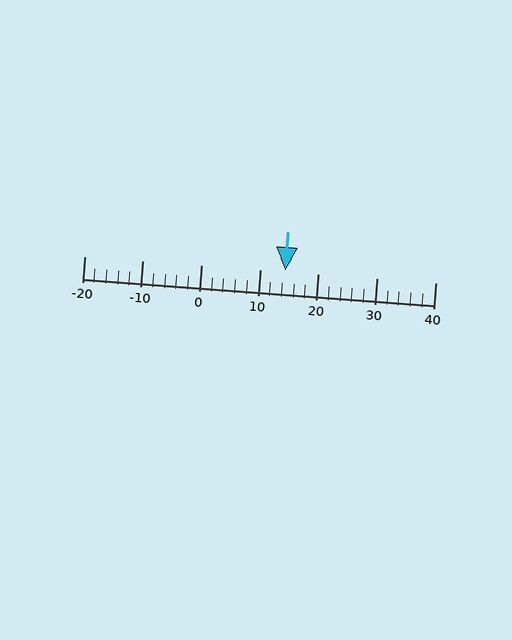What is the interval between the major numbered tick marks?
The major tick marks are spaced 10 units apart.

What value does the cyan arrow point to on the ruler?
The cyan arrow points to approximately 14.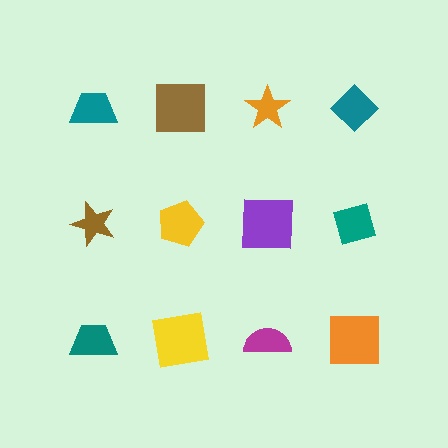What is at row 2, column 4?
A teal diamond.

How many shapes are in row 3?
4 shapes.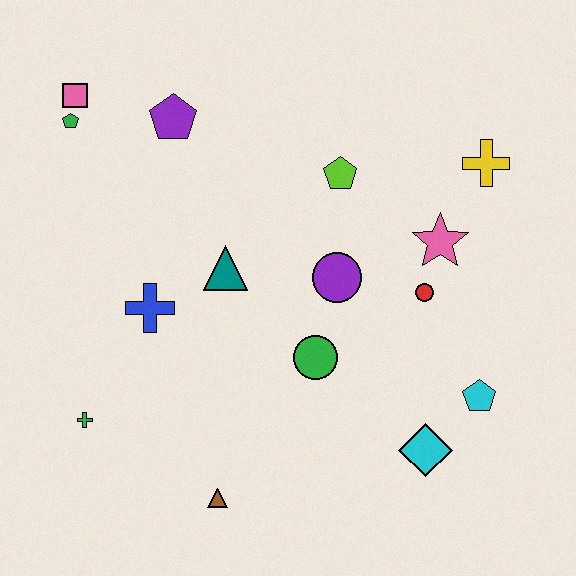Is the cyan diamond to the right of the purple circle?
Yes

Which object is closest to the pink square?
The green pentagon is closest to the pink square.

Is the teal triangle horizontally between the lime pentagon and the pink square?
Yes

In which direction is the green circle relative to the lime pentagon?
The green circle is below the lime pentagon.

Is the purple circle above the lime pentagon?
No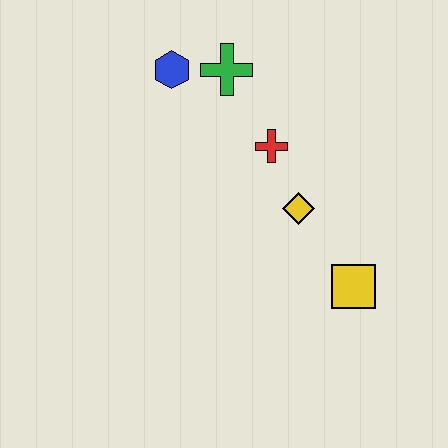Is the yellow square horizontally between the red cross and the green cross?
No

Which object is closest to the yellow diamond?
The red cross is closest to the yellow diamond.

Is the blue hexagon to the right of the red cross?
No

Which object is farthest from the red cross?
The yellow square is farthest from the red cross.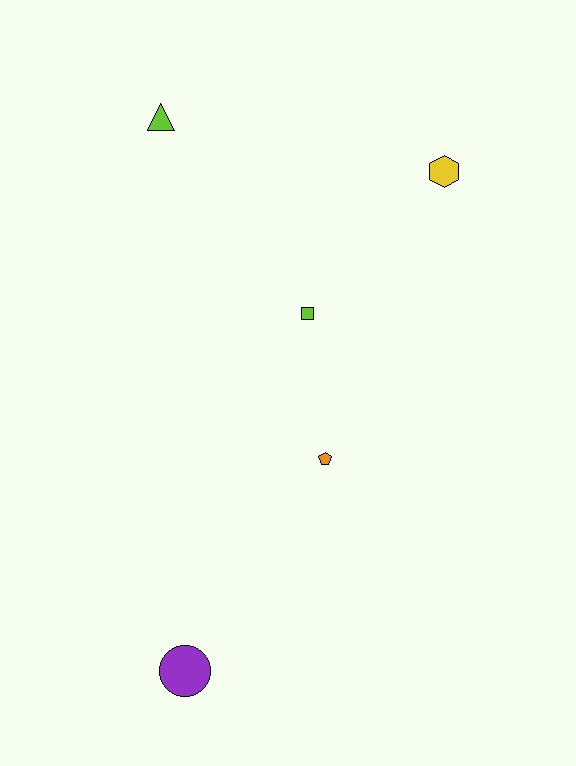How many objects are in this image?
There are 5 objects.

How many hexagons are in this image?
There is 1 hexagon.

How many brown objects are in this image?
There are no brown objects.